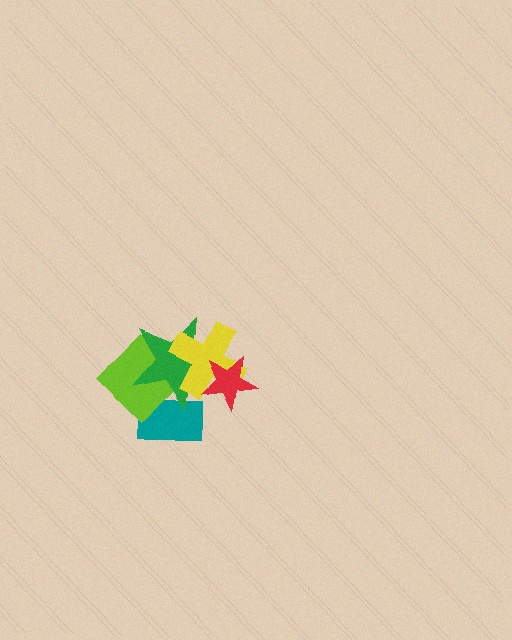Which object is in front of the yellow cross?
The red star is in front of the yellow cross.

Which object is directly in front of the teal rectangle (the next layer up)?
The lime diamond is directly in front of the teal rectangle.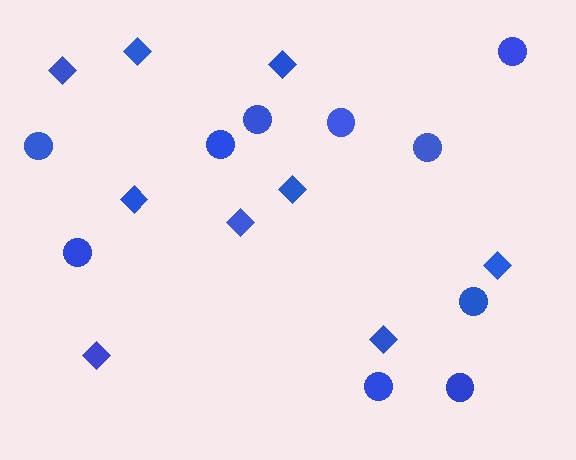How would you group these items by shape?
There are 2 groups: one group of circles (10) and one group of diamonds (9).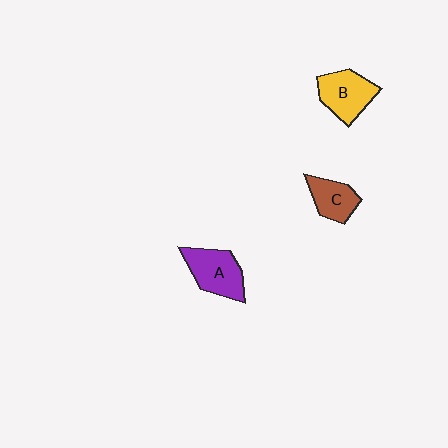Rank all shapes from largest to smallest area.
From largest to smallest: A (purple), B (yellow), C (brown).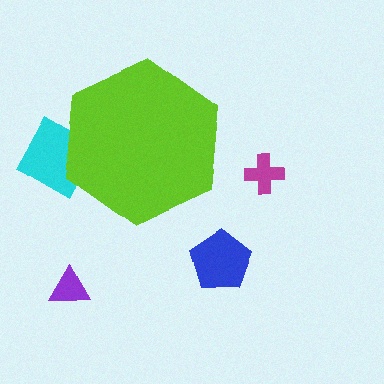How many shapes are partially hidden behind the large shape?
1 shape is partially hidden.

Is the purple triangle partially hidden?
No, the purple triangle is fully visible.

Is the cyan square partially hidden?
Yes, the cyan square is partially hidden behind the lime hexagon.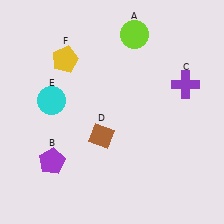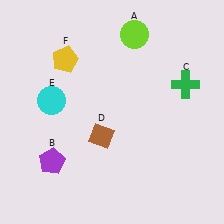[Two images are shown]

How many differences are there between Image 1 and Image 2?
There is 1 difference between the two images.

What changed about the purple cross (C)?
In Image 1, C is purple. In Image 2, it changed to green.